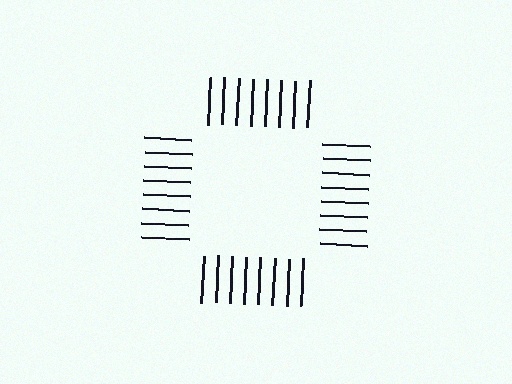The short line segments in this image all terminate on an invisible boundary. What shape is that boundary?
An illusory square — the line segments terminate on its edges but no continuous stroke is drawn.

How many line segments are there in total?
32 — 8 along each of the 4 edges.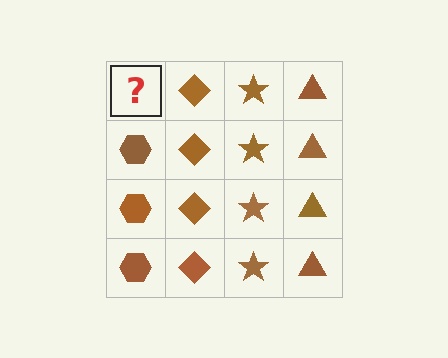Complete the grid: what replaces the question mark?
The question mark should be replaced with a brown hexagon.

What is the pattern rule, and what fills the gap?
The rule is that each column has a consistent shape. The gap should be filled with a brown hexagon.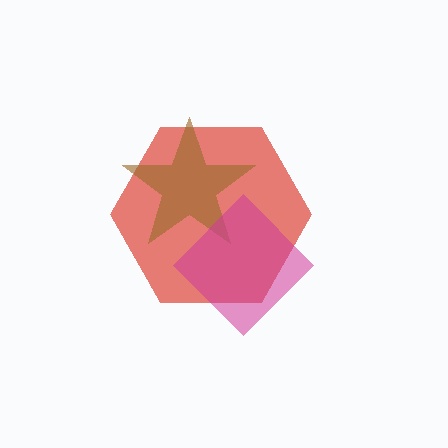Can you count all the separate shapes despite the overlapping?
Yes, there are 3 separate shapes.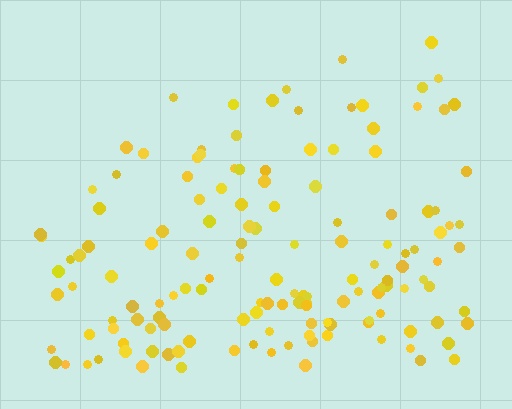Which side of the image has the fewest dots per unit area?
The top.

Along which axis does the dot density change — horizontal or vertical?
Vertical.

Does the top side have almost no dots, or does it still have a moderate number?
Still a moderate number, just noticeably fewer than the bottom.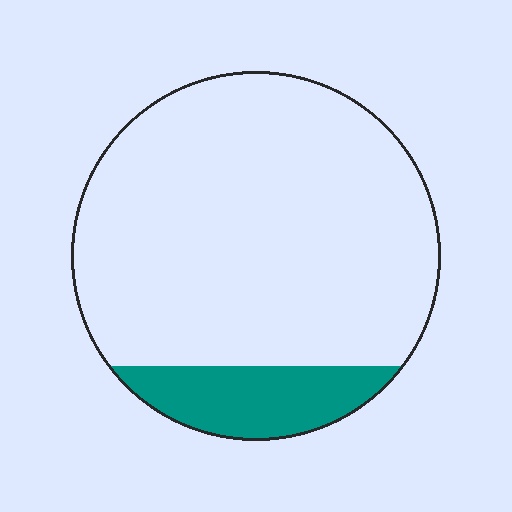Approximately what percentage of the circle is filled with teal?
Approximately 15%.